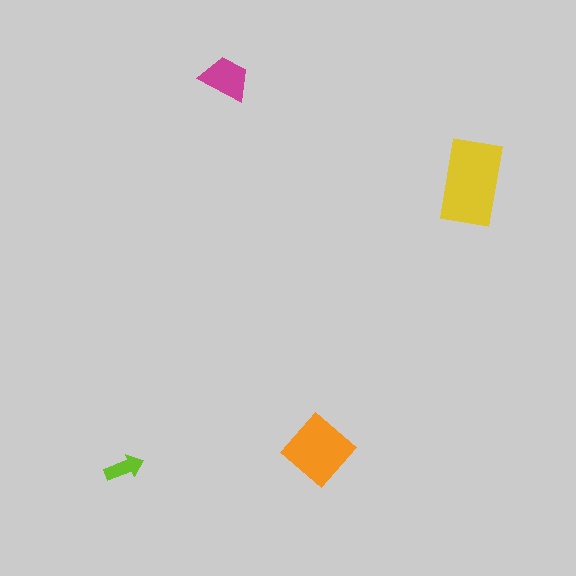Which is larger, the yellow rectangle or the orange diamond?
The yellow rectangle.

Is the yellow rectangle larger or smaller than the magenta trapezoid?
Larger.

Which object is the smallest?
The lime arrow.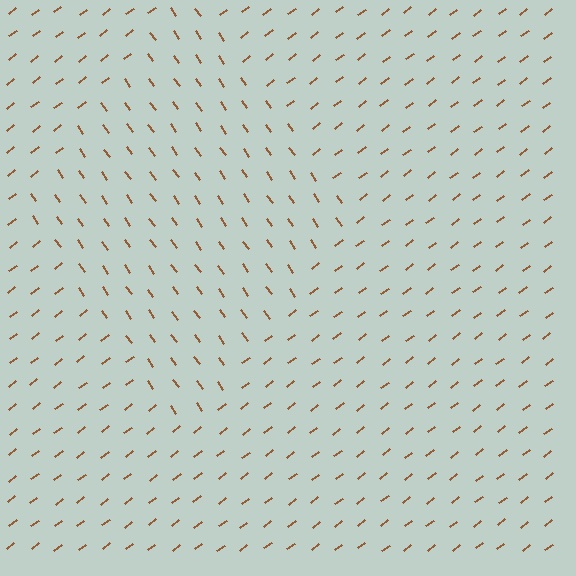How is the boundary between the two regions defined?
The boundary is defined purely by a change in line orientation (approximately 88 degrees difference). All lines are the same color and thickness.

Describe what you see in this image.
The image is filled with small brown line segments. A diamond region in the image has lines oriented differently from the surrounding lines, creating a visible texture boundary.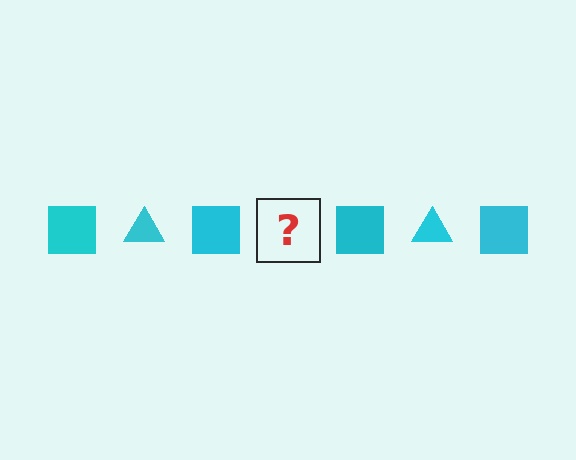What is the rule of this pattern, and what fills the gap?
The rule is that the pattern cycles through square, triangle shapes in cyan. The gap should be filled with a cyan triangle.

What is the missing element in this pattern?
The missing element is a cyan triangle.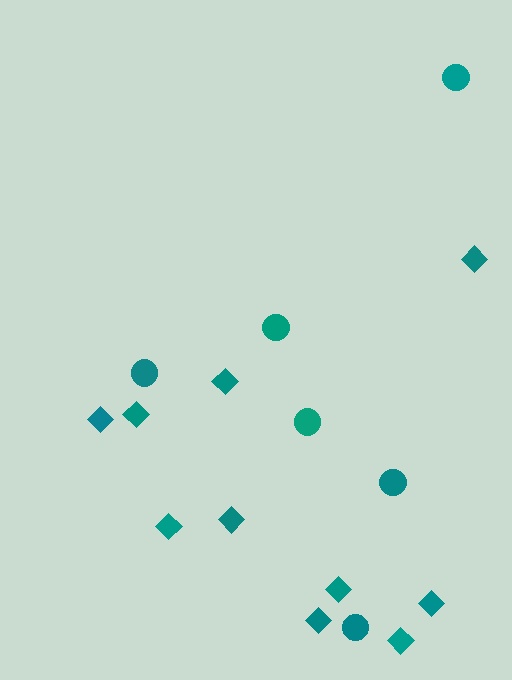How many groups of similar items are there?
There are 2 groups: one group of diamonds (10) and one group of circles (6).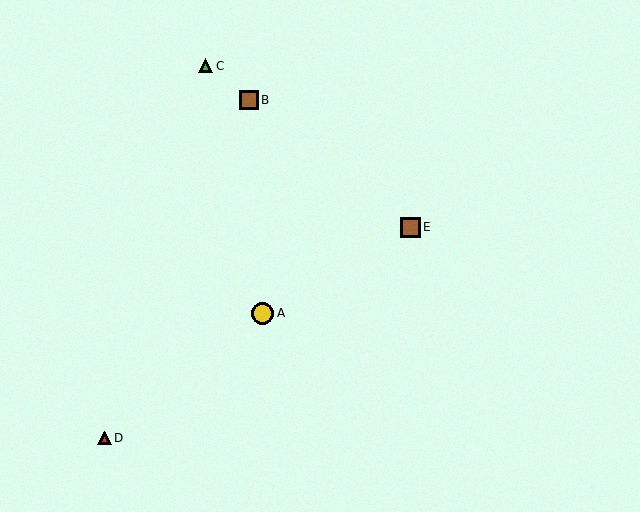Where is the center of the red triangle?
The center of the red triangle is at (104, 438).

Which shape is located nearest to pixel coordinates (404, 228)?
The brown square (labeled E) at (411, 227) is nearest to that location.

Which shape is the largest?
The yellow circle (labeled A) is the largest.